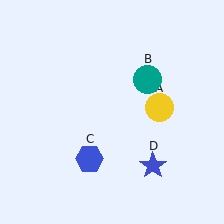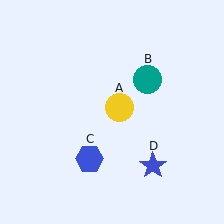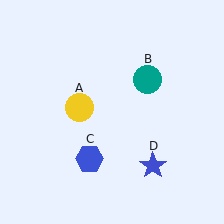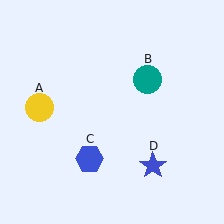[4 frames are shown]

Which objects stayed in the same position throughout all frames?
Teal circle (object B) and blue hexagon (object C) and blue star (object D) remained stationary.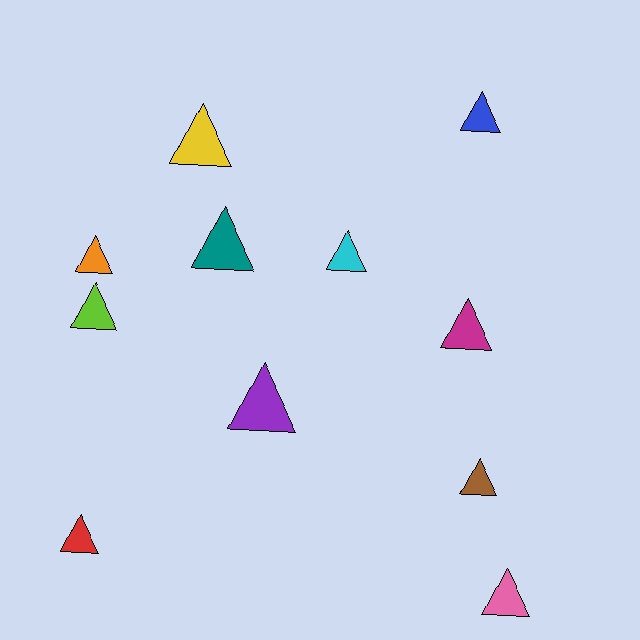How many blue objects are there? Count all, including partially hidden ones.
There is 1 blue object.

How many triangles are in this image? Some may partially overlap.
There are 11 triangles.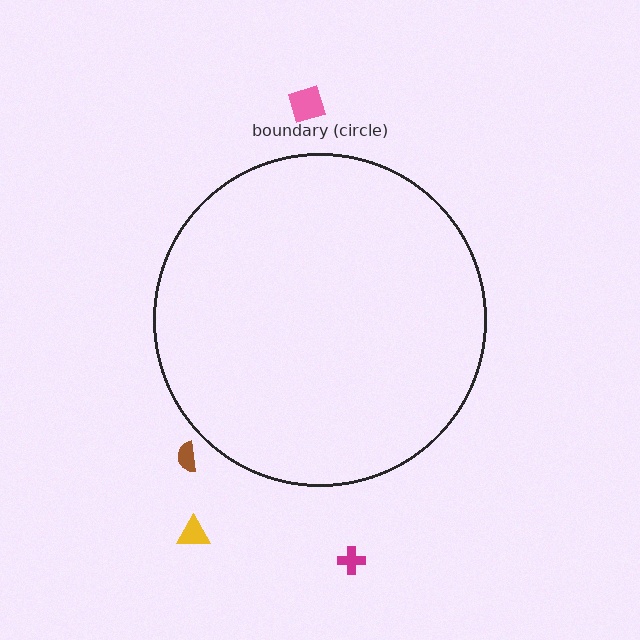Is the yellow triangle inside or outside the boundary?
Outside.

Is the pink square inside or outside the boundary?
Outside.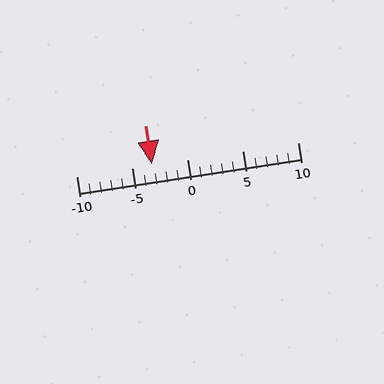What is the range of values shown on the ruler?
The ruler shows values from -10 to 10.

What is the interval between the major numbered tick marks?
The major tick marks are spaced 5 units apart.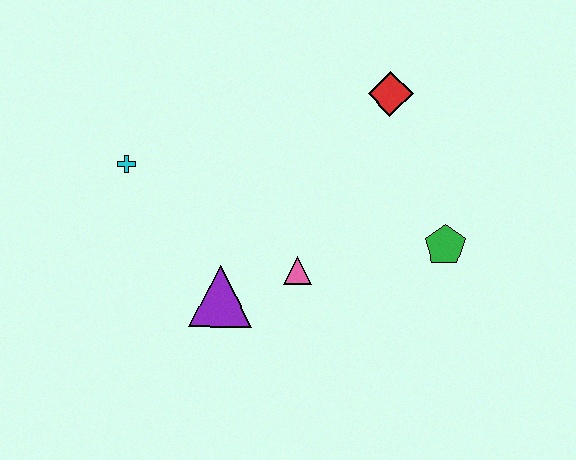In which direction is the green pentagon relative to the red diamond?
The green pentagon is below the red diamond.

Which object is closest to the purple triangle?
The pink triangle is closest to the purple triangle.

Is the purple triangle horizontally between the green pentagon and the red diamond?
No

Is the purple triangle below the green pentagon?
Yes